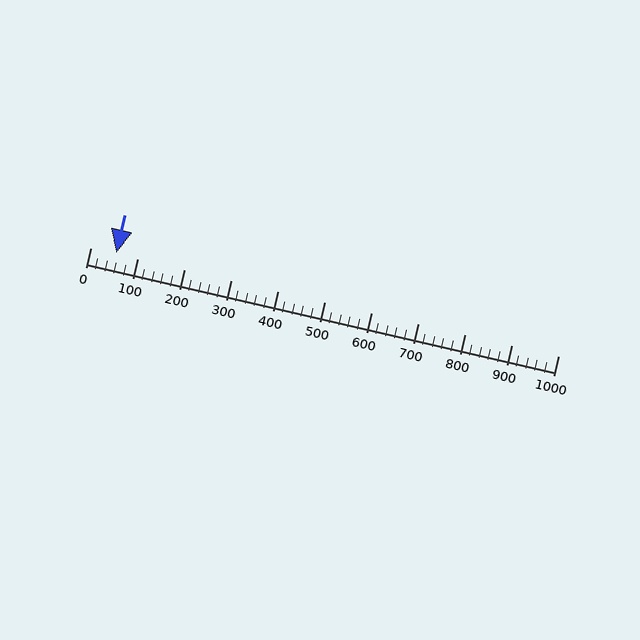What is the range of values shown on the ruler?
The ruler shows values from 0 to 1000.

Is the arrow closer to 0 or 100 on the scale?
The arrow is closer to 100.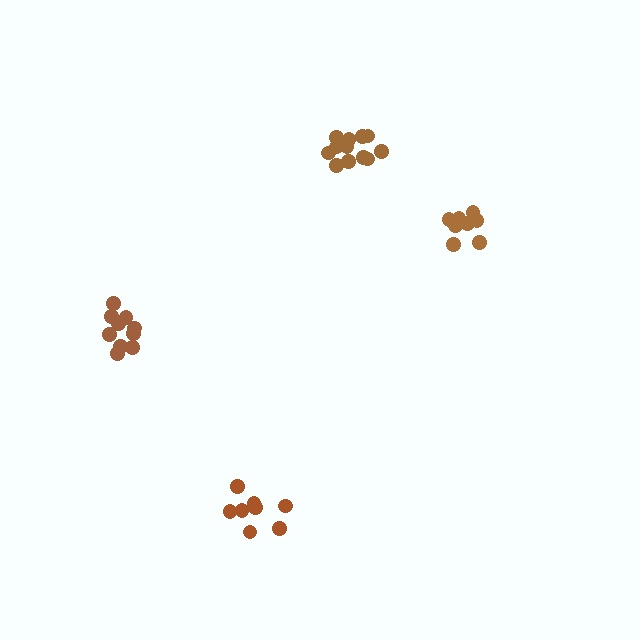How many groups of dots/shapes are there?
There are 4 groups.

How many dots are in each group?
Group 1: 12 dots, Group 2: 8 dots, Group 3: 9 dots, Group 4: 10 dots (39 total).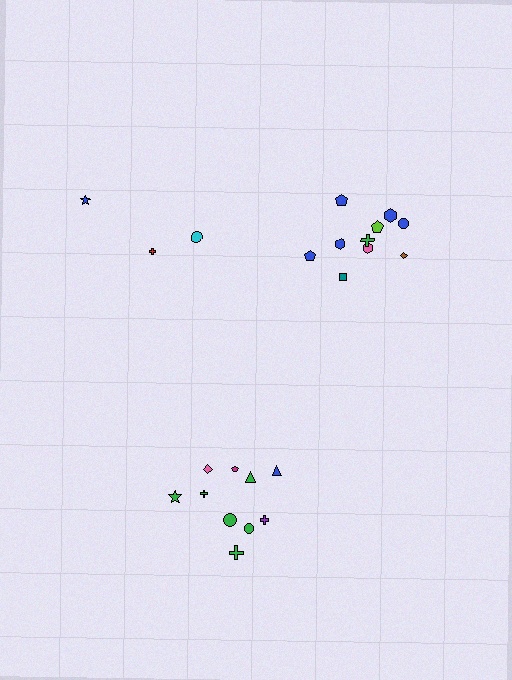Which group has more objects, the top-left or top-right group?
The top-right group.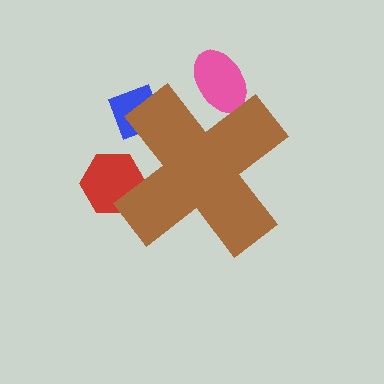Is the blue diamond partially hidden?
Yes, the blue diamond is partially hidden behind the brown cross.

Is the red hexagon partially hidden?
Yes, the red hexagon is partially hidden behind the brown cross.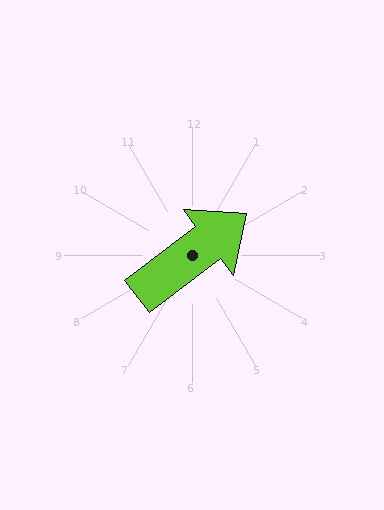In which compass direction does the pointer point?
Northeast.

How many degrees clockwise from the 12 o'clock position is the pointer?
Approximately 53 degrees.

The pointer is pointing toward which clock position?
Roughly 2 o'clock.